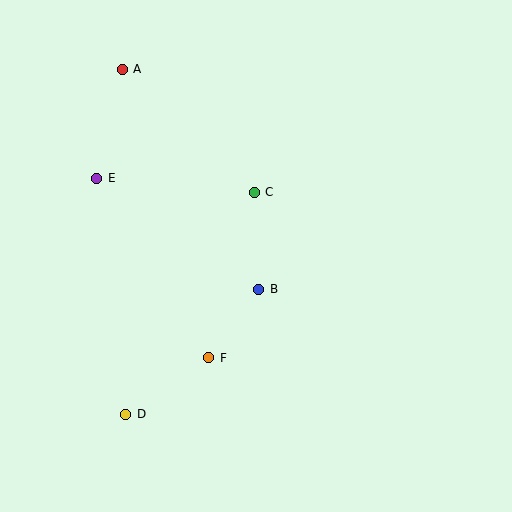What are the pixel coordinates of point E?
Point E is at (97, 178).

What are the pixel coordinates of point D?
Point D is at (126, 414).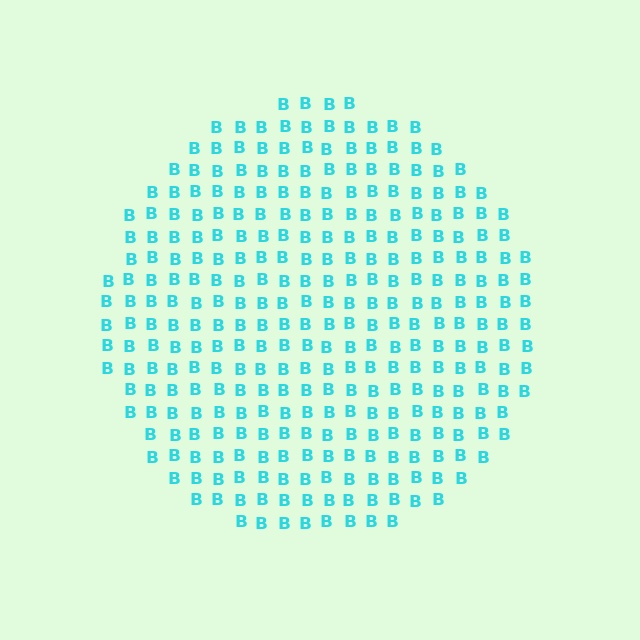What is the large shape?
The large shape is a circle.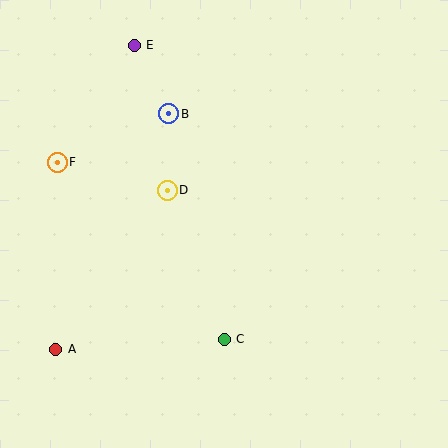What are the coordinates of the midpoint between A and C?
The midpoint between A and C is at (140, 344).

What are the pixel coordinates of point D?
Point D is at (167, 190).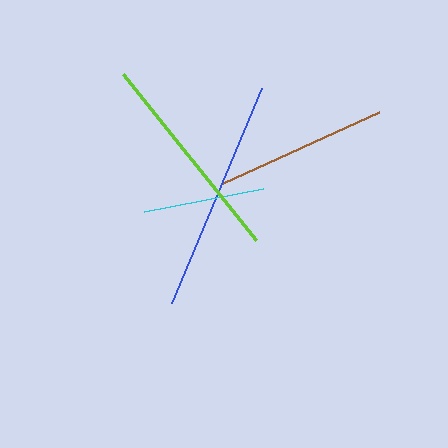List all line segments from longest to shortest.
From longest to shortest: blue, lime, brown, cyan.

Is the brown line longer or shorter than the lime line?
The lime line is longer than the brown line.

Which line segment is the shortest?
The cyan line is the shortest at approximately 120 pixels.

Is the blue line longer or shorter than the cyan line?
The blue line is longer than the cyan line.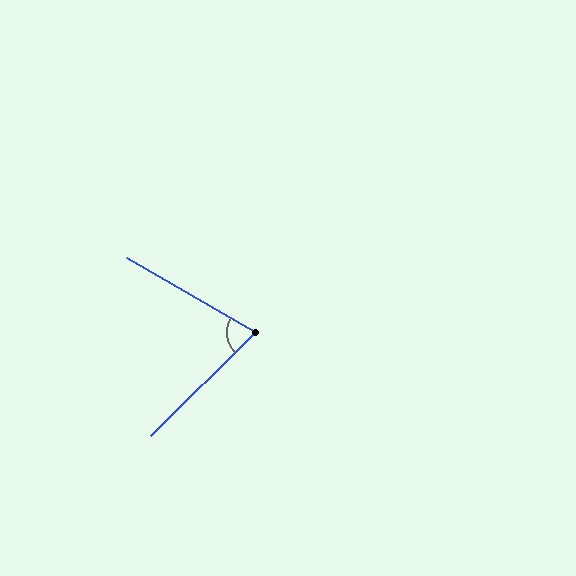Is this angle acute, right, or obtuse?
It is acute.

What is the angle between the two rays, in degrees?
Approximately 75 degrees.